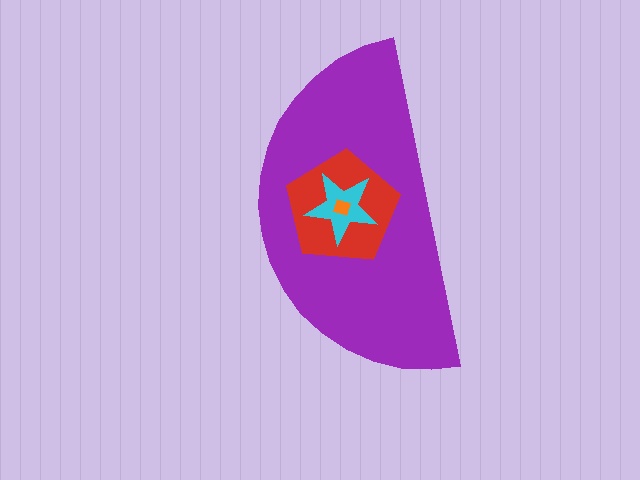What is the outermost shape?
The purple semicircle.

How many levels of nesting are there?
4.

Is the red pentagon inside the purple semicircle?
Yes.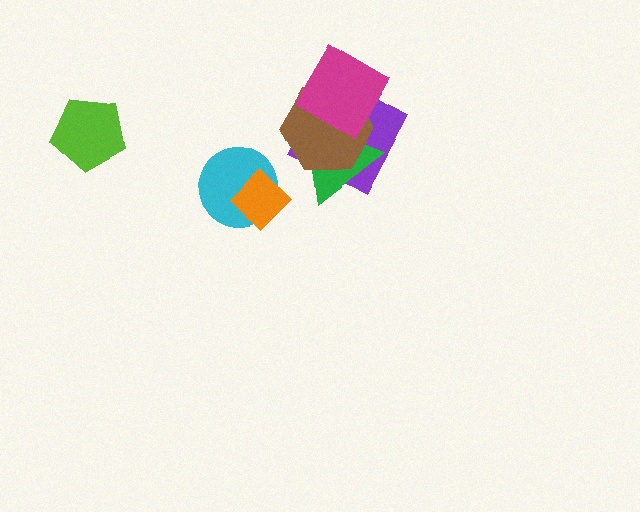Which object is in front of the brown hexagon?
The magenta diamond is in front of the brown hexagon.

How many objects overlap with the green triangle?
3 objects overlap with the green triangle.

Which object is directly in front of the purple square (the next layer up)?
The green triangle is directly in front of the purple square.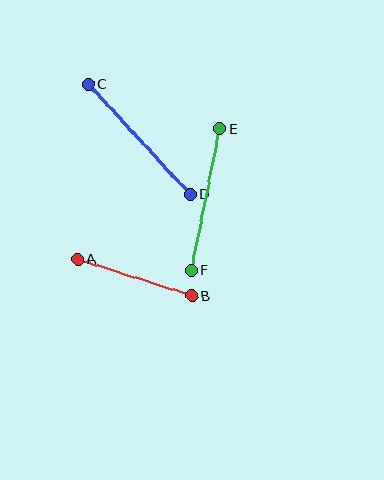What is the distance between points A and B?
The distance is approximately 120 pixels.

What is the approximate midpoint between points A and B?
The midpoint is at approximately (135, 278) pixels.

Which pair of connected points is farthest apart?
Points C and D are farthest apart.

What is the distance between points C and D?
The distance is approximately 150 pixels.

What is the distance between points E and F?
The distance is approximately 144 pixels.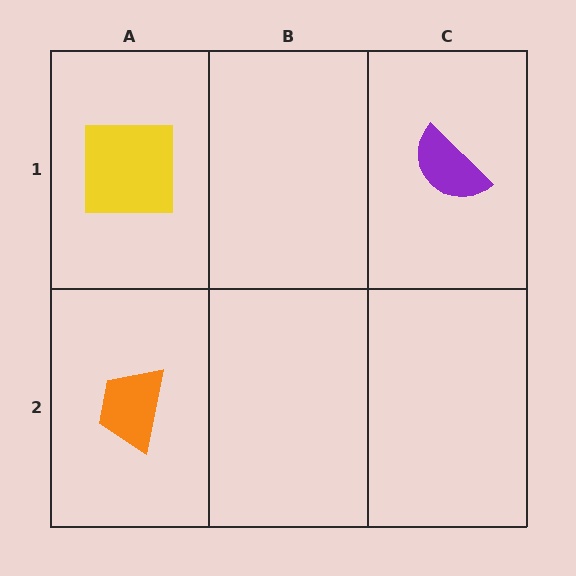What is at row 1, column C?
A purple semicircle.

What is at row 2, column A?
An orange trapezoid.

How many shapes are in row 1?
2 shapes.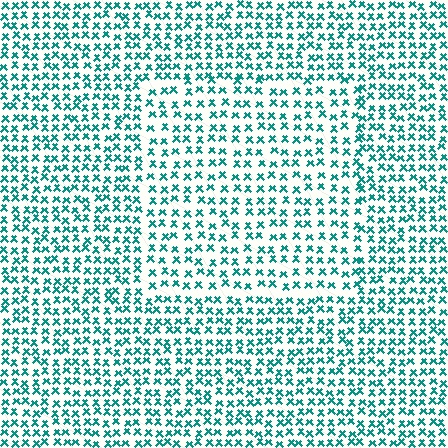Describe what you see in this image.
The image contains small teal elements arranged at two different densities. A rectangle-shaped region is visible where the elements are less densely packed than the surrounding area.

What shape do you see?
I see a rectangle.